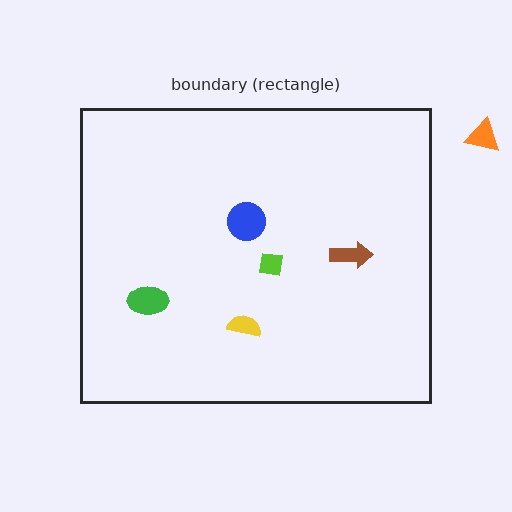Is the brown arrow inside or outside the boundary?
Inside.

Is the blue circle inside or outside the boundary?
Inside.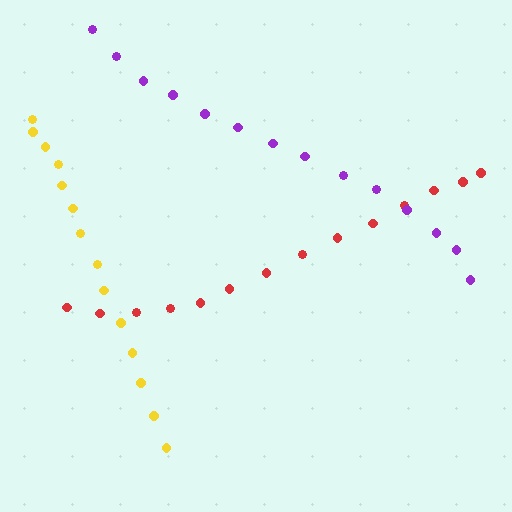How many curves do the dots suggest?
There are 3 distinct paths.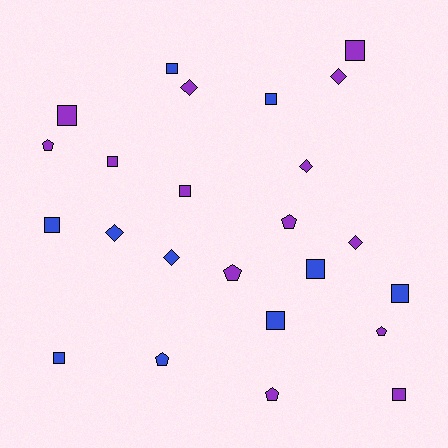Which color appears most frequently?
Purple, with 14 objects.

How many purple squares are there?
There are 5 purple squares.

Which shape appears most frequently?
Square, with 12 objects.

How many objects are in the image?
There are 24 objects.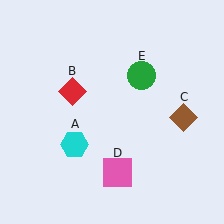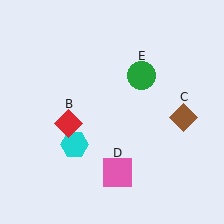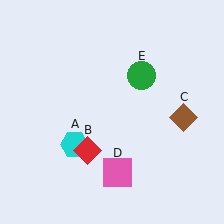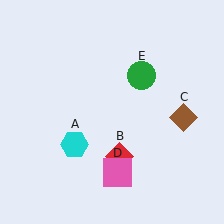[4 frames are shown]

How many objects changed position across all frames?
1 object changed position: red diamond (object B).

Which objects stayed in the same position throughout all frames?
Cyan hexagon (object A) and brown diamond (object C) and pink square (object D) and green circle (object E) remained stationary.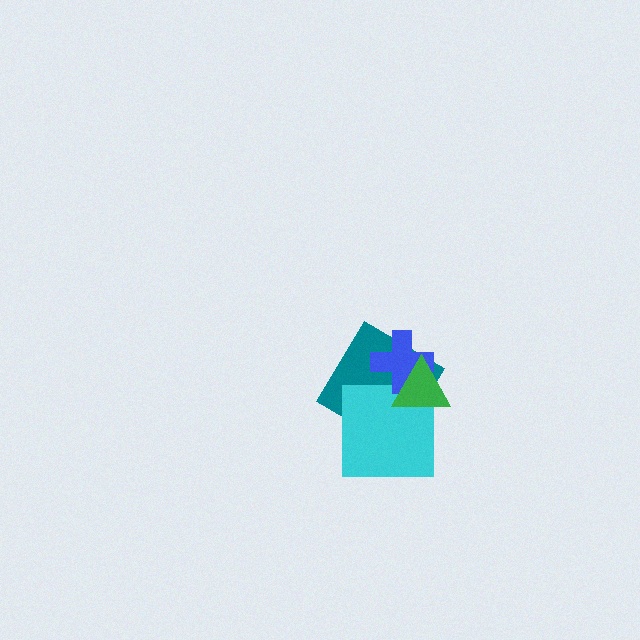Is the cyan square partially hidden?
Yes, it is partially covered by another shape.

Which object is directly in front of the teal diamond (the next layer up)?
The cyan square is directly in front of the teal diamond.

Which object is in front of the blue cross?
The green triangle is in front of the blue cross.